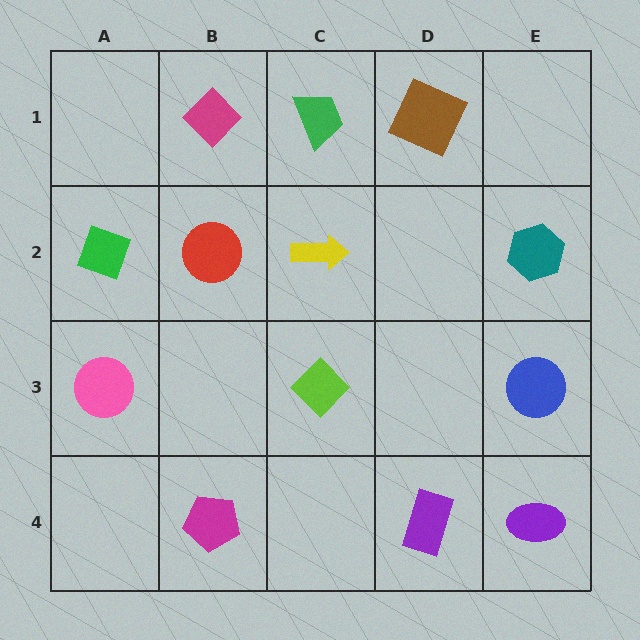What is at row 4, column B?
A magenta pentagon.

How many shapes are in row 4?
3 shapes.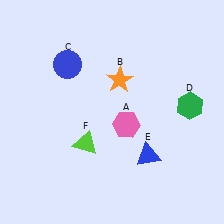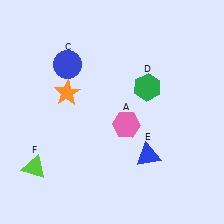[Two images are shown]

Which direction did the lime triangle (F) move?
The lime triangle (F) moved left.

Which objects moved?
The objects that moved are: the orange star (B), the green hexagon (D), the lime triangle (F).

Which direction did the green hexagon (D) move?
The green hexagon (D) moved left.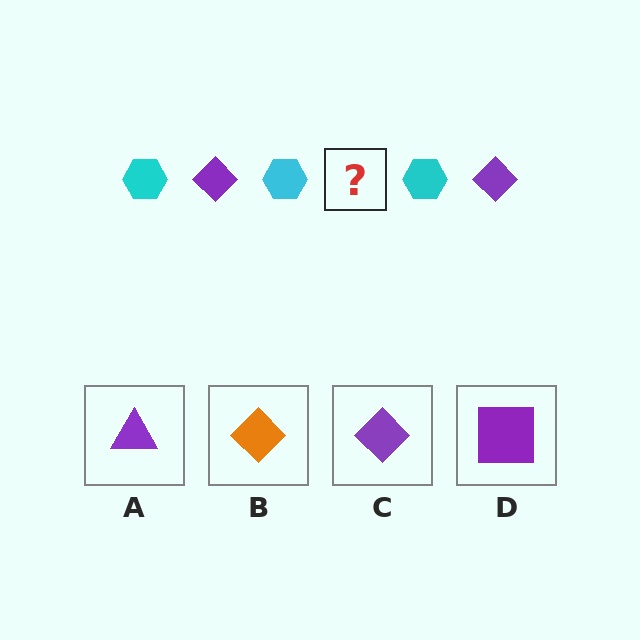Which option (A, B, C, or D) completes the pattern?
C.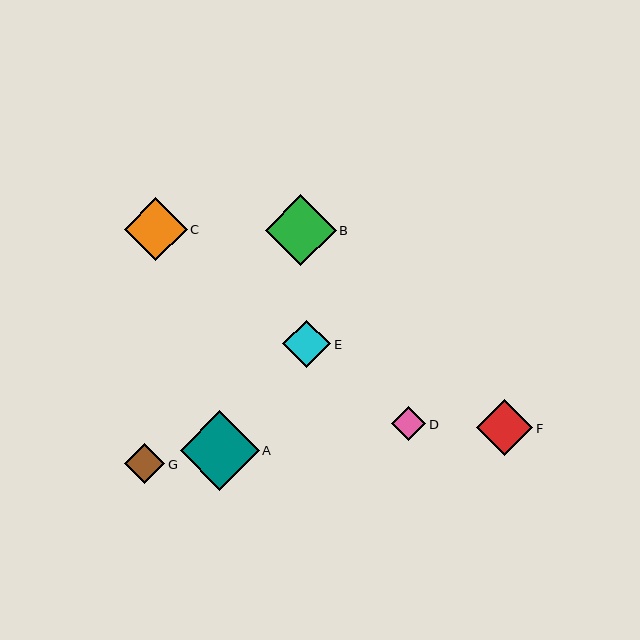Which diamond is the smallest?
Diamond D is the smallest with a size of approximately 34 pixels.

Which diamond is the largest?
Diamond A is the largest with a size of approximately 79 pixels.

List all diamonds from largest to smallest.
From largest to smallest: A, B, C, F, E, G, D.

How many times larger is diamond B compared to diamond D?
Diamond B is approximately 2.1 times the size of diamond D.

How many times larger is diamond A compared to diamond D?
Diamond A is approximately 2.3 times the size of diamond D.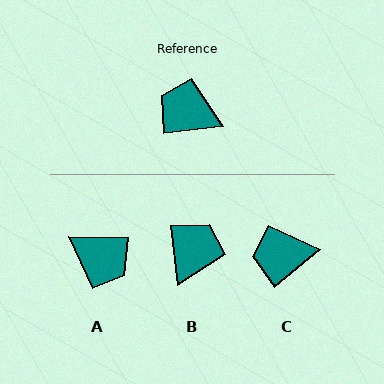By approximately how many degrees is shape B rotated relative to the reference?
Approximately 90 degrees clockwise.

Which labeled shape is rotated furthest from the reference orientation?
A, about 172 degrees away.